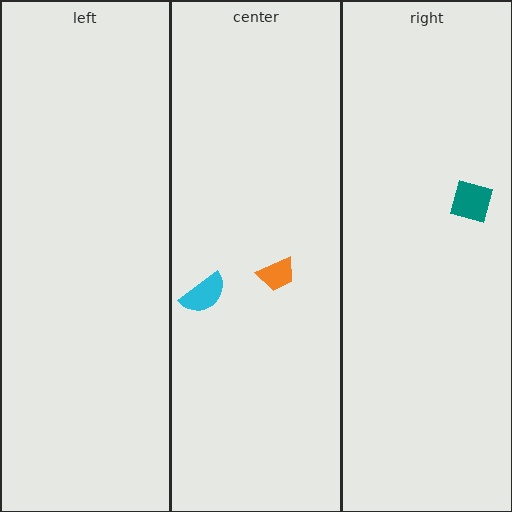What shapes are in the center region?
The orange trapezoid, the cyan semicircle.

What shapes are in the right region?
The teal square.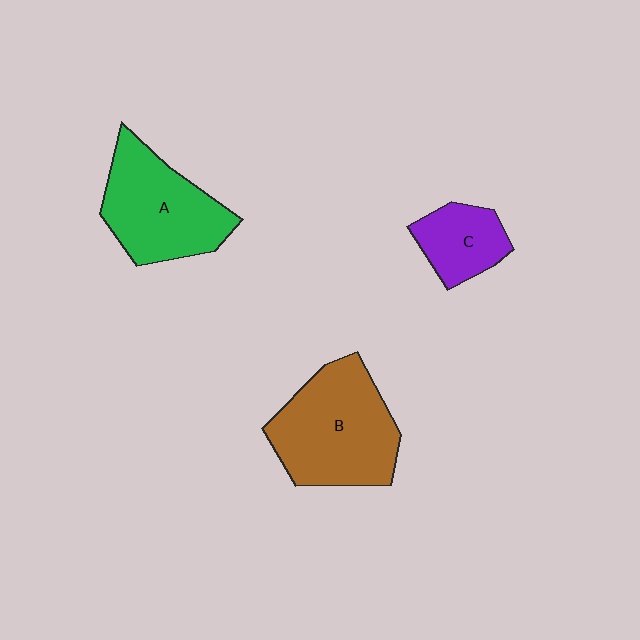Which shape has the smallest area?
Shape C (purple).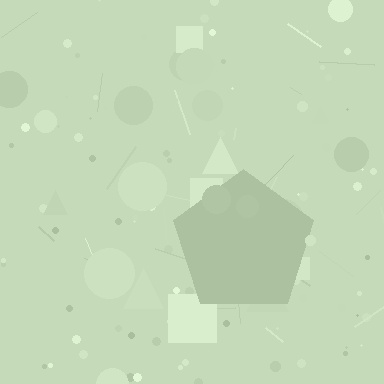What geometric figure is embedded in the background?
A pentagon is embedded in the background.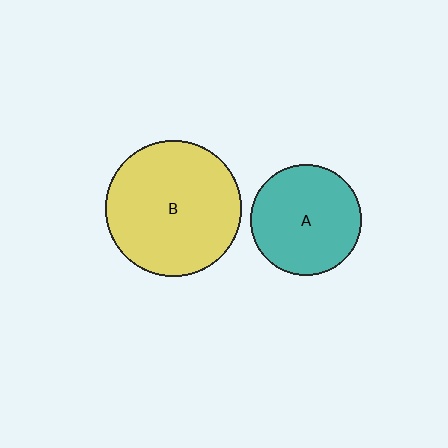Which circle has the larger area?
Circle B (yellow).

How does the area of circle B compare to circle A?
Approximately 1.5 times.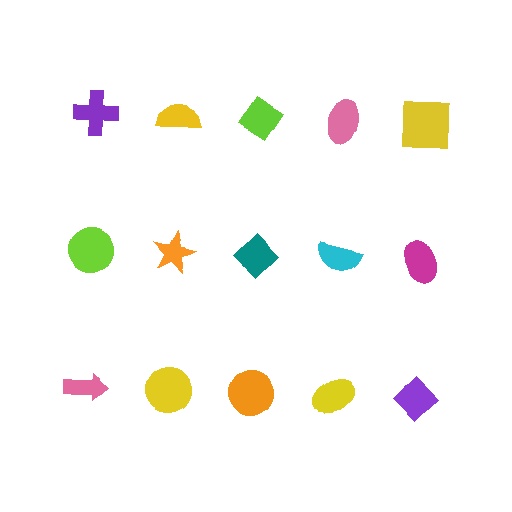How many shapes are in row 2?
5 shapes.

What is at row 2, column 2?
An orange star.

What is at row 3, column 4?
A yellow ellipse.